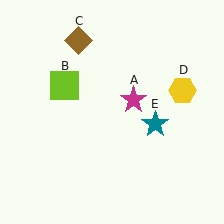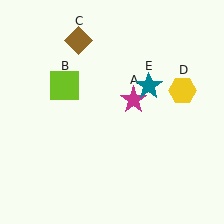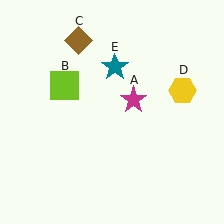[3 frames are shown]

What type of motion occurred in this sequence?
The teal star (object E) rotated counterclockwise around the center of the scene.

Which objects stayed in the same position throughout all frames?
Magenta star (object A) and lime square (object B) and brown diamond (object C) and yellow hexagon (object D) remained stationary.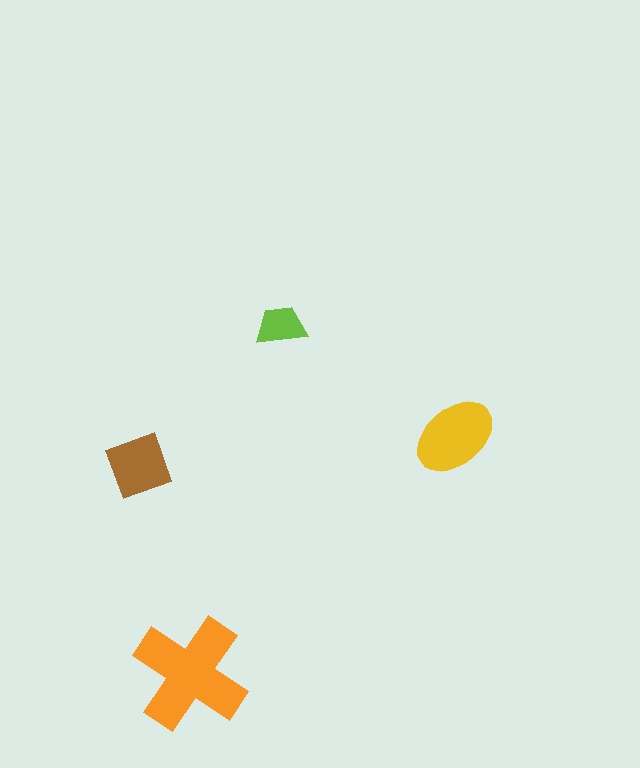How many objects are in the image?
There are 4 objects in the image.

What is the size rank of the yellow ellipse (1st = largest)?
2nd.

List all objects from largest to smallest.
The orange cross, the yellow ellipse, the brown diamond, the lime trapezoid.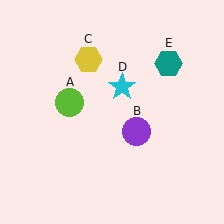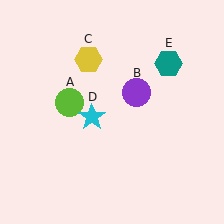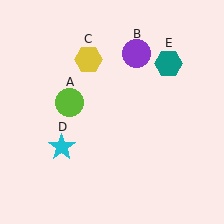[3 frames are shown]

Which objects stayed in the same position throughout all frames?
Lime circle (object A) and yellow hexagon (object C) and teal hexagon (object E) remained stationary.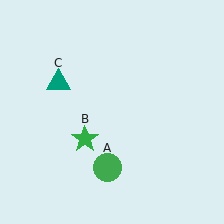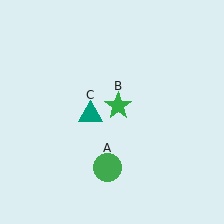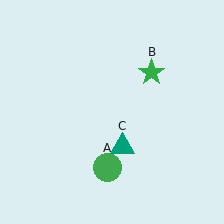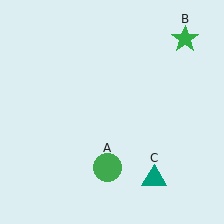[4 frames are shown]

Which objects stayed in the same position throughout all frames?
Green circle (object A) remained stationary.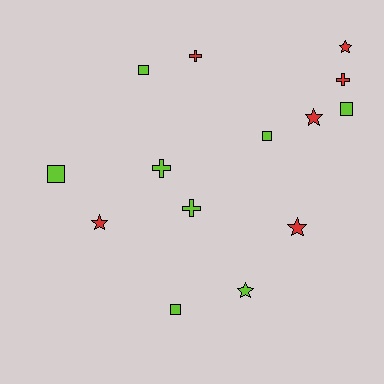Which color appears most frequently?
Lime, with 8 objects.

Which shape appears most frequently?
Star, with 5 objects.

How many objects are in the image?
There are 14 objects.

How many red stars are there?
There are 4 red stars.